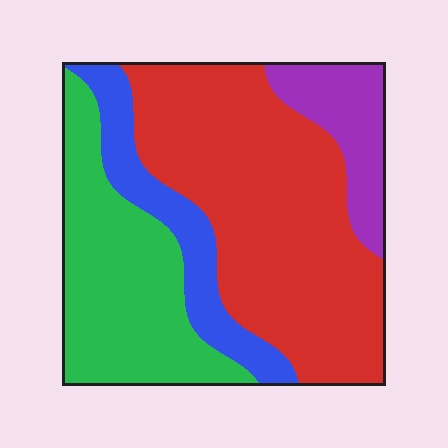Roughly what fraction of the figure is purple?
Purple covers roughly 10% of the figure.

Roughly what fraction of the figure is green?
Green takes up about one quarter (1/4) of the figure.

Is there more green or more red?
Red.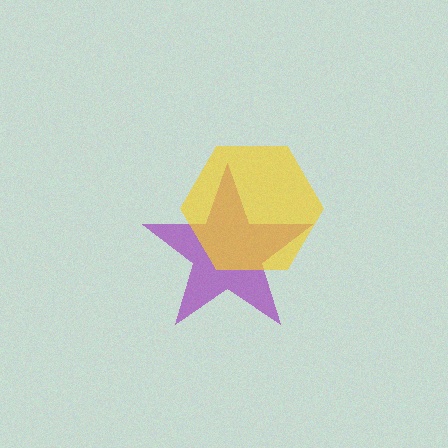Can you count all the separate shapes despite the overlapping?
Yes, there are 2 separate shapes.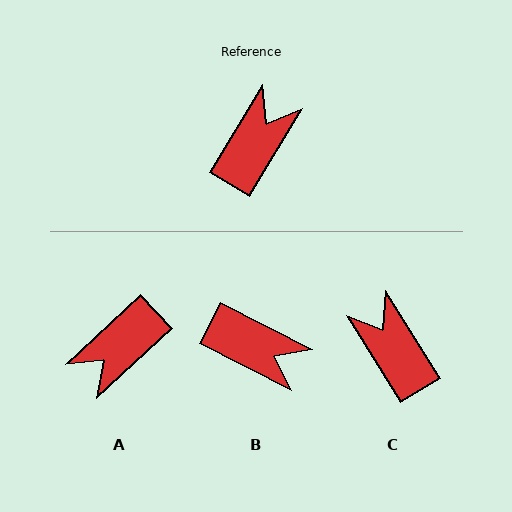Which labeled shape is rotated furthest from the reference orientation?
A, about 164 degrees away.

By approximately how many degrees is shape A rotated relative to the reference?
Approximately 164 degrees counter-clockwise.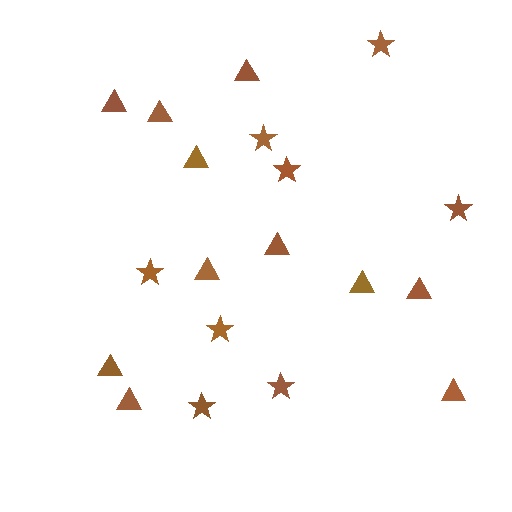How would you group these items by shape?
There are 2 groups: one group of stars (8) and one group of triangles (11).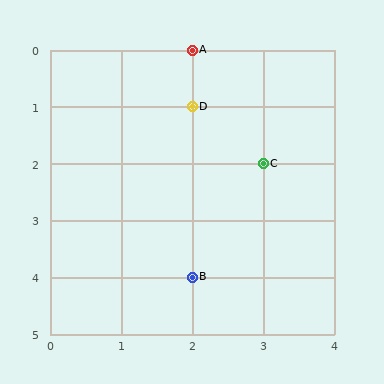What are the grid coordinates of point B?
Point B is at grid coordinates (2, 4).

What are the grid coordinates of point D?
Point D is at grid coordinates (2, 1).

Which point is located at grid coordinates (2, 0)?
Point A is at (2, 0).